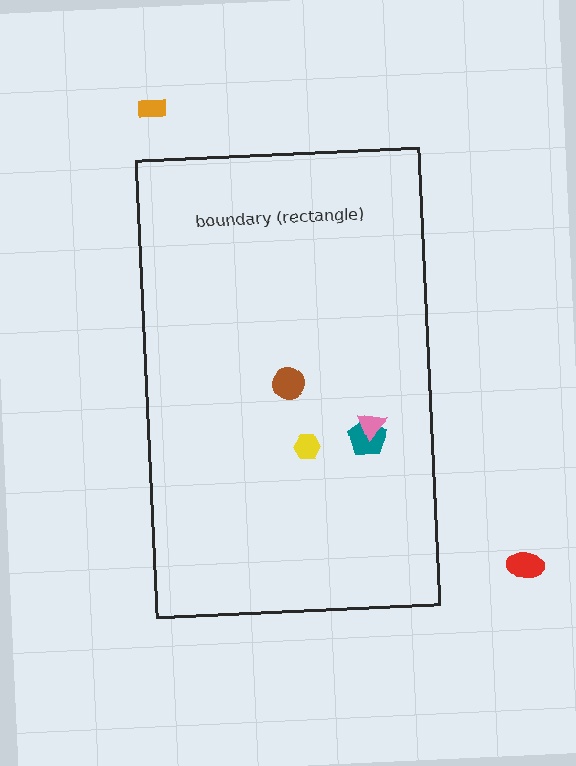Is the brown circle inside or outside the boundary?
Inside.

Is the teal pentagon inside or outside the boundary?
Inside.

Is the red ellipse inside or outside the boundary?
Outside.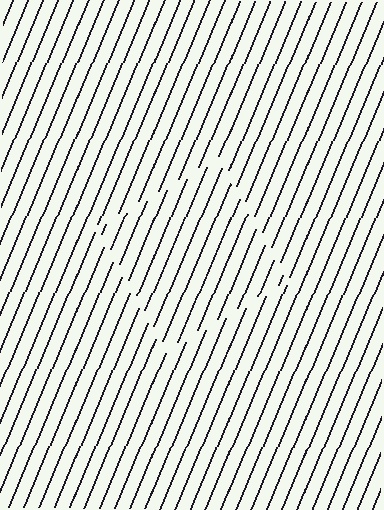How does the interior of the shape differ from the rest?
The interior of the shape contains the same grating, shifted by half a period — the contour is defined by the phase discontinuity where line-ends from the inner and outer gratings abut.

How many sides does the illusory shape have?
4 sides — the line-ends trace a square.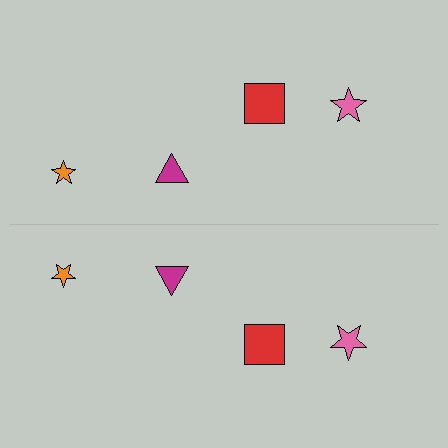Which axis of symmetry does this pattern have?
The pattern has a horizontal axis of symmetry running through the center of the image.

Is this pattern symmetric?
Yes, this pattern has bilateral (reflection) symmetry.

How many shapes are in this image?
There are 8 shapes in this image.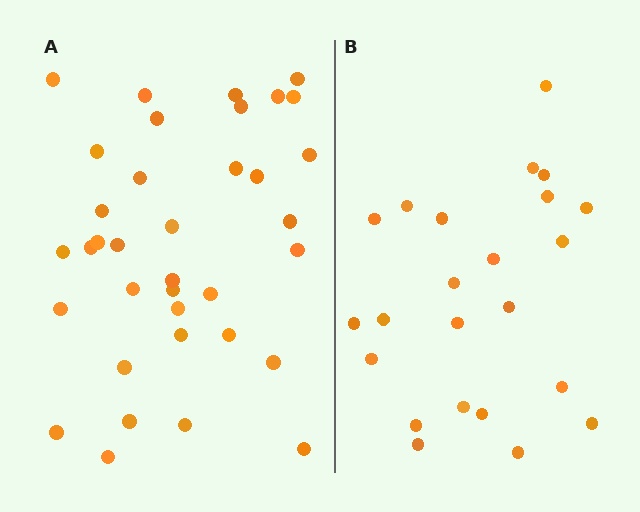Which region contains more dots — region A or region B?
Region A (the left region) has more dots.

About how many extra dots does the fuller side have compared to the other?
Region A has approximately 15 more dots than region B.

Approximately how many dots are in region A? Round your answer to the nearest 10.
About 40 dots. (The exact count is 36, which rounds to 40.)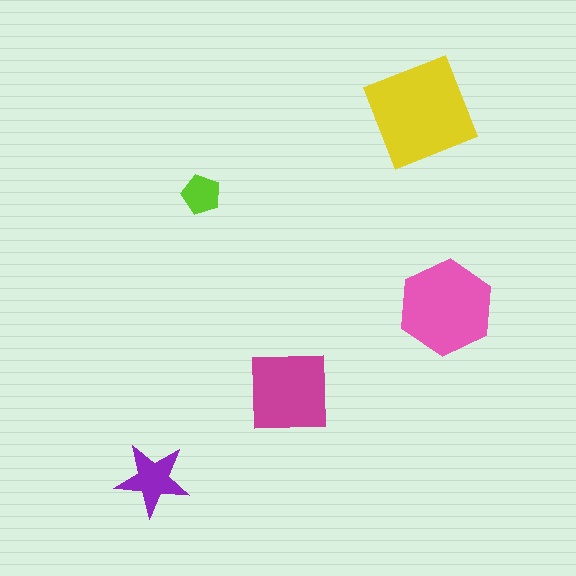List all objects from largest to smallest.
The yellow square, the pink hexagon, the magenta square, the purple star, the lime pentagon.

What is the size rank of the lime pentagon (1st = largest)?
5th.